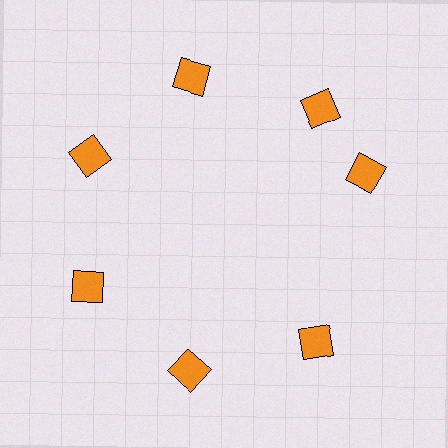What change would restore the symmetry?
The symmetry would be restored by rotating it back into even spacing with its neighbors so that all 7 squares sit at equal angles and equal distance from the center.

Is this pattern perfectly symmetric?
No. The 7 orange squares are arranged in a ring, but one element near the 3 o'clock position is rotated out of alignment along the ring, breaking the 7-fold rotational symmetry.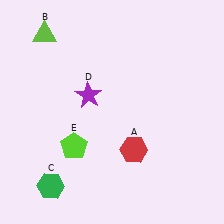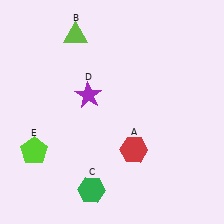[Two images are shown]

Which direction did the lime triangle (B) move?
The lime triangle (B) moved right.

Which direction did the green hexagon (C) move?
The green hexagon (C) moved right.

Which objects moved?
The objects that moved are: the lime triangle (B), the green hexagon (C), the lime pentagon (E).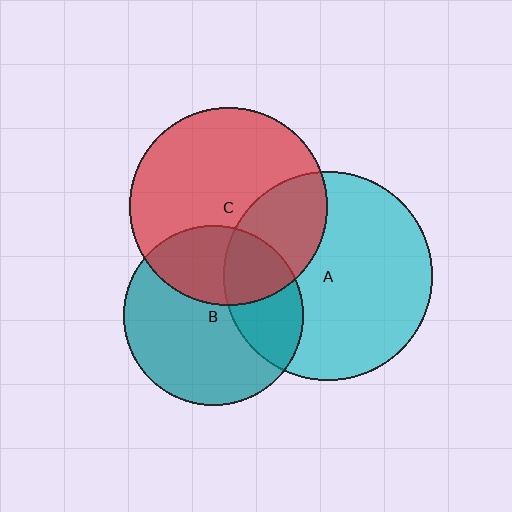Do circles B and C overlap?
Yes.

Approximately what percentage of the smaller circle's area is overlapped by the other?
Approximately 35%.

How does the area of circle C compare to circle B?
Approximately 1.2 times.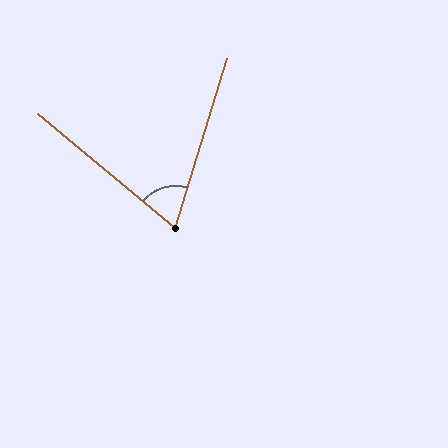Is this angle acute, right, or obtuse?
It is acute.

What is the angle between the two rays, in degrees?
Approximately 67 degrees.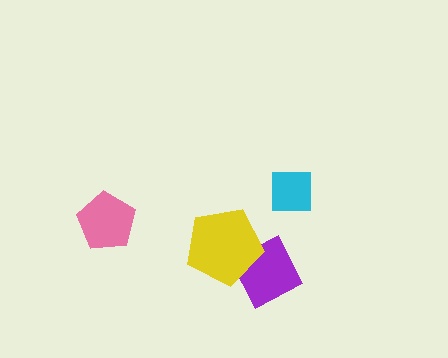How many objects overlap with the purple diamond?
1 object overlaps with the purple diamond.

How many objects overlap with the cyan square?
0 objects overlap with the cyan square.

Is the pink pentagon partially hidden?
No, no other shape covers it.